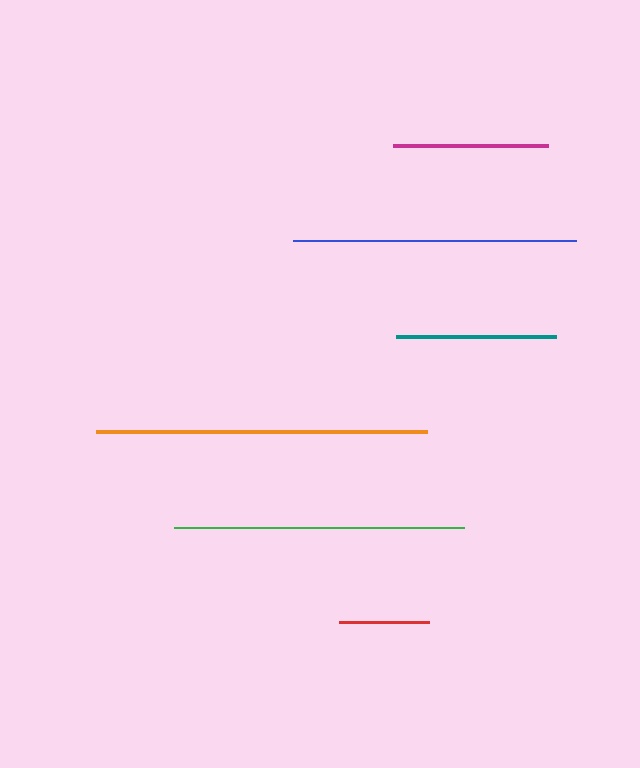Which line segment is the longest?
The orange line is the longest at approximately 331 pixels.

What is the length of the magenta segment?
The magenta segment is approximately 155 pixels long.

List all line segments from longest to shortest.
From longest to shortest: orange, green, blue, teal, magenta, red.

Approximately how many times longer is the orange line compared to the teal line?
The orange line is approximately 2.1 times the length of the teal line.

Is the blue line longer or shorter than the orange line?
The orange line is longer than the blue line.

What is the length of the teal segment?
The teal segment is approximately 160 pixels long.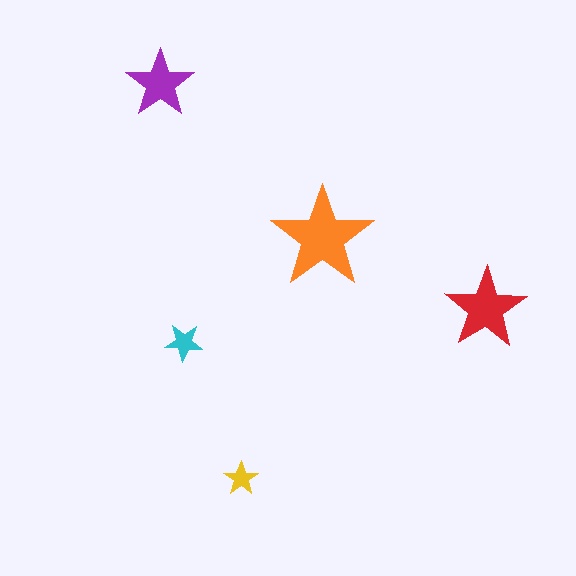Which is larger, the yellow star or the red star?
The red one.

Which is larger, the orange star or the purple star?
The orange one.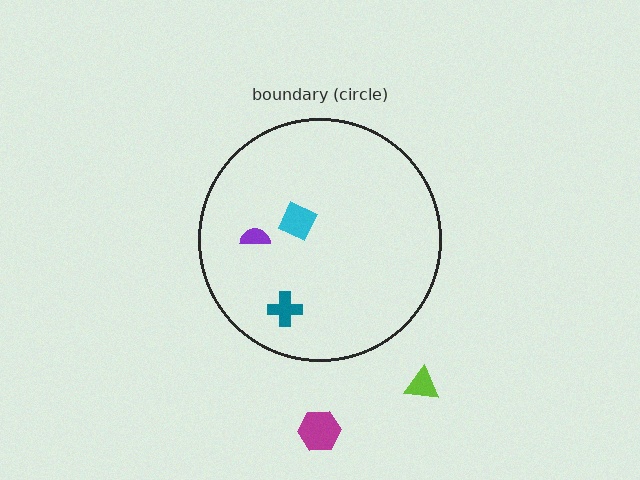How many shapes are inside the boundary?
3 inside, 2 outside.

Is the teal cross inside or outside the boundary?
Inside.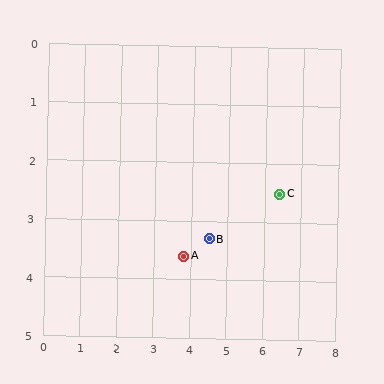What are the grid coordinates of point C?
Point C is at approximately (6.4, 2.5).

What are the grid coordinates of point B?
Point B is at approximately (4.5, 3.3).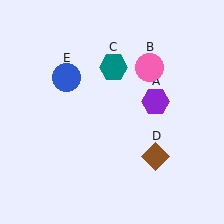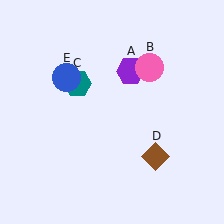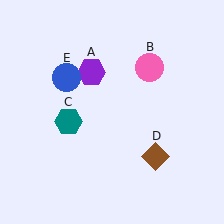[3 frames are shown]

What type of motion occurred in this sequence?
The purple hexagon (object A), teal hexagon (object C) rotated counterclockwise around the center of the scene.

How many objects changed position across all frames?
2 objects changed position: purple hexagon (object A), teal hexagon (object C).